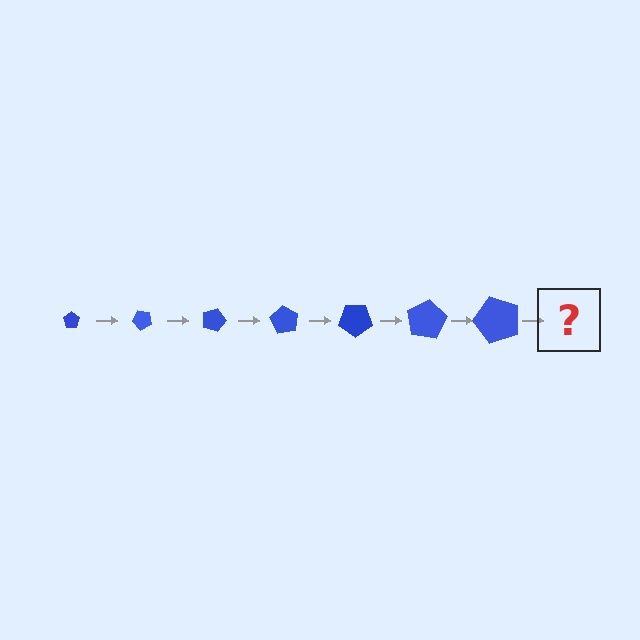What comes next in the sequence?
The next element should be a pentagon, larger than the previous one and rotated 315 degrees from the start.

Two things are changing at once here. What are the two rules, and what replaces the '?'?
The two rules are that the pentagon grows larger each step and it rotates 45 degrees each step. The '?' should be a pentagon, larger than the previous one and rotated 315 degrees from the start.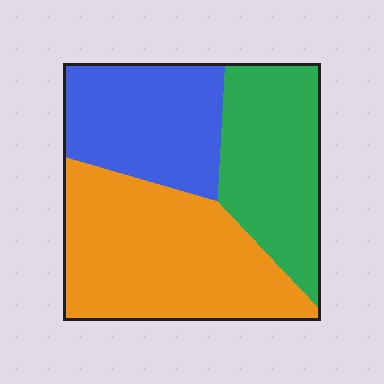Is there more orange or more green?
Orange.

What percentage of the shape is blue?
Blue covers around 30% of the shape.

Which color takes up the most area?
Orange, at roughly 45%.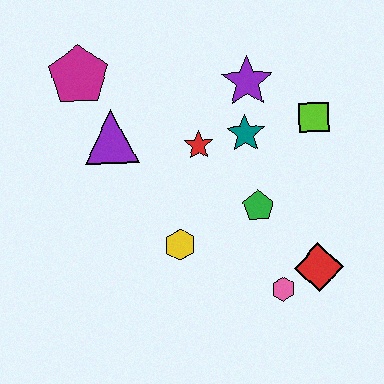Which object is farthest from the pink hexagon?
The magenta pentagon is farthest from the pink hexagon.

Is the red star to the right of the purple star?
No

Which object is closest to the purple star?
The teal star is closest to the purple star.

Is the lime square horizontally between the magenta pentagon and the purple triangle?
No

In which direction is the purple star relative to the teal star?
The purple star is above the teal star.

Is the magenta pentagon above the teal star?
Yes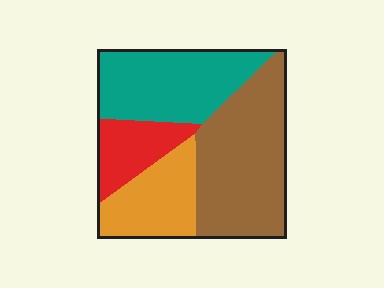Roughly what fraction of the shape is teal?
Teal covers about 30% of the shape.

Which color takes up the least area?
Red, at roughly 15%.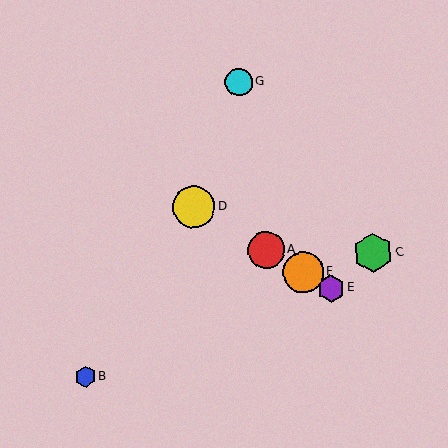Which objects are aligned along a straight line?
Objects A, D, E, F are aligned along a straight line.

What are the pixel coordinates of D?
Object D is at (194, 207).